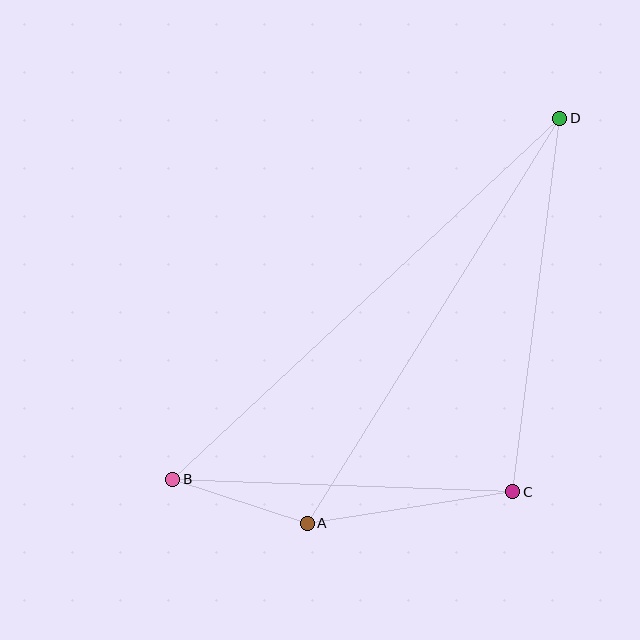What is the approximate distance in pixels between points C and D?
The distance between C and D is approximately 376 pixels.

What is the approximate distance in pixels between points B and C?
The distance between B and C is approximately 340 pixels.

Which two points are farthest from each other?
Points B and D are farthest from each other.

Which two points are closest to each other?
Points A and B are closest to each other.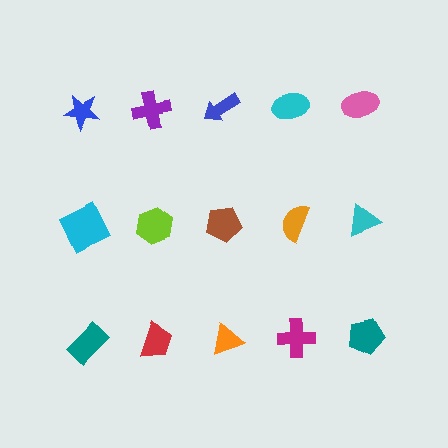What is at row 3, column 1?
A teal rectangle.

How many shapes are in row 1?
5 shapes.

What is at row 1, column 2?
A purple cross.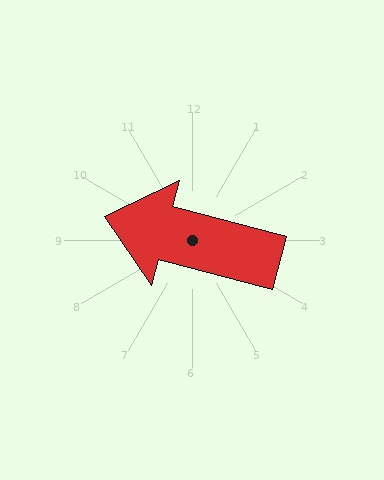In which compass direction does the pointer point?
West.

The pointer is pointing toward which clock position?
Roughly 9 o'clock.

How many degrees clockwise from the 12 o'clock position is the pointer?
Approximately 285 degrees.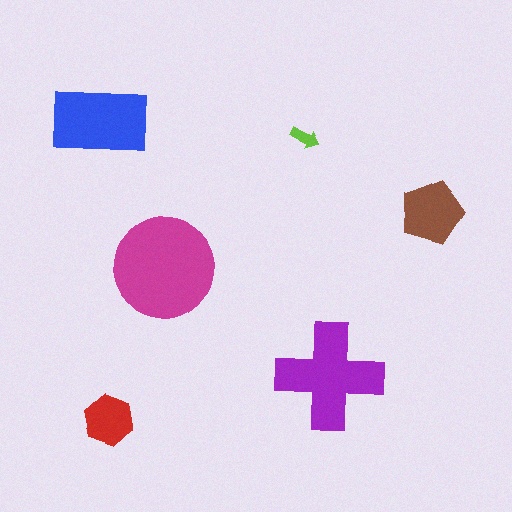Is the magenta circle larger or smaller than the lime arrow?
Larger.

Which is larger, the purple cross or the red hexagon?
The purple cross.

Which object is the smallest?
The lime arrow.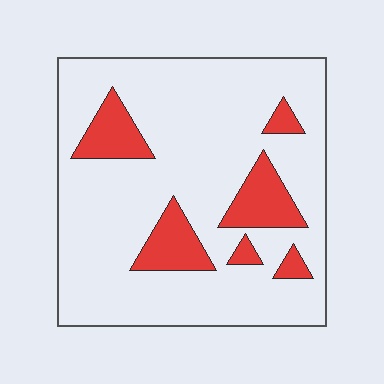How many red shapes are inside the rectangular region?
6.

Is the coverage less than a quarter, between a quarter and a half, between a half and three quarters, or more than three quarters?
Less than a quarter.